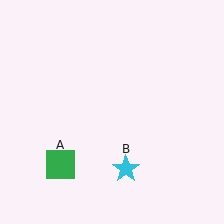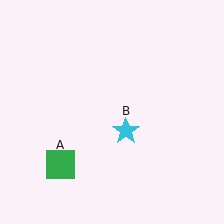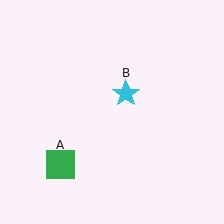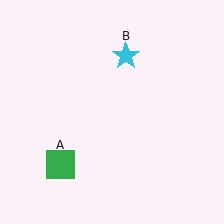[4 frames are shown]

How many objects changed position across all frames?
1 object changed position: cyan star (object B).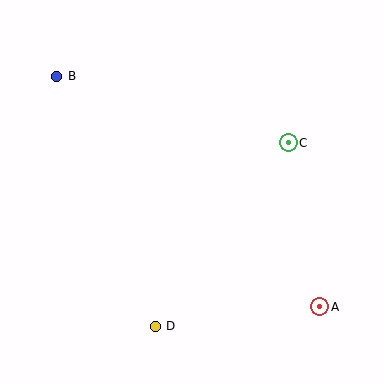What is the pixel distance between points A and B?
The distance between A and B is 350 pixels.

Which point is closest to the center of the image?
Point C at (288, 143) is closest to the center.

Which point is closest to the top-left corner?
Point B is closest to the top-left corner.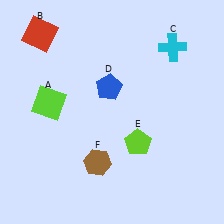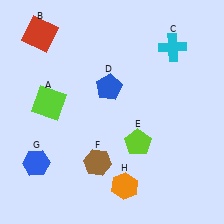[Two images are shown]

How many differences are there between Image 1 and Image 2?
There are 2 differences between the two images.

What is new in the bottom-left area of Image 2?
A blue hexagon (G) was added in the bottom-left area of Image 2.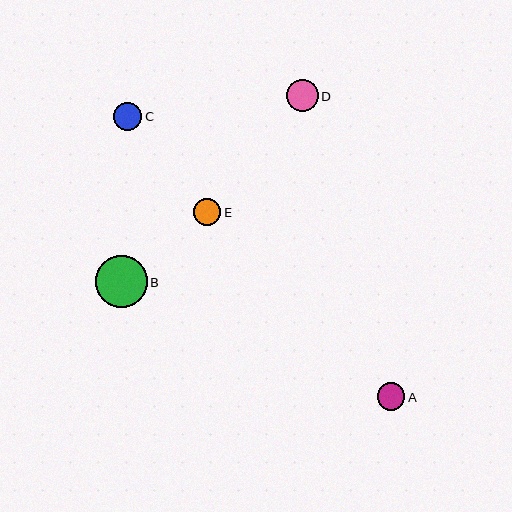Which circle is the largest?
Circle B is the largest with a size of approximately 52 pixels.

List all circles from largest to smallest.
From largest to smallest: B, D, C, A, E.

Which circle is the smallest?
Circle E is the smallest with a size of approximately 27 pixels.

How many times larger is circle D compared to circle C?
Circle D is approximately 1.1 times the size of circle C.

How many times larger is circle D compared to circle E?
Circle D is approximately 1.2 times the size of circle E.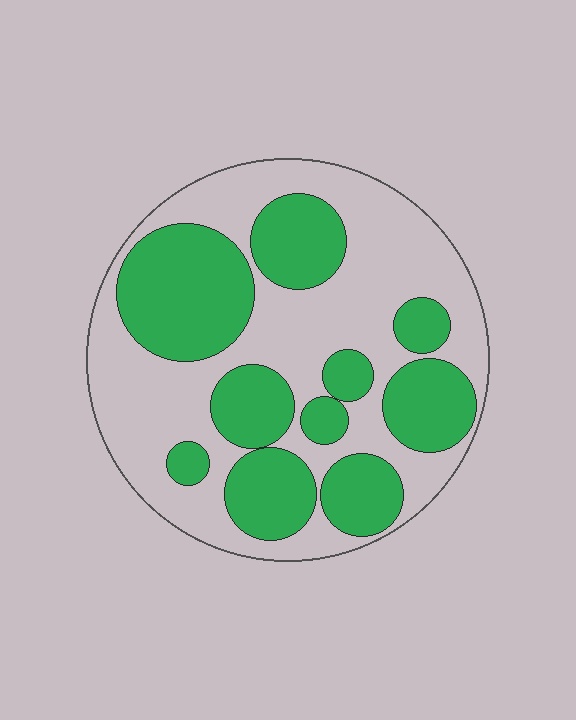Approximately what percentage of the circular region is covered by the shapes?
Approximately 45%.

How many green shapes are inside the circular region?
10.